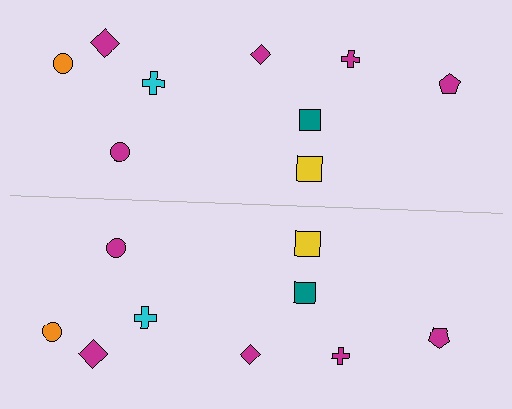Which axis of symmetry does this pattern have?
The pattern has a horizontal axis of symmetry running through the center of the image.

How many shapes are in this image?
There are 18 shapes in this image.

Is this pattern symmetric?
Yes, this pattern has bilateral (reflection) symmetry.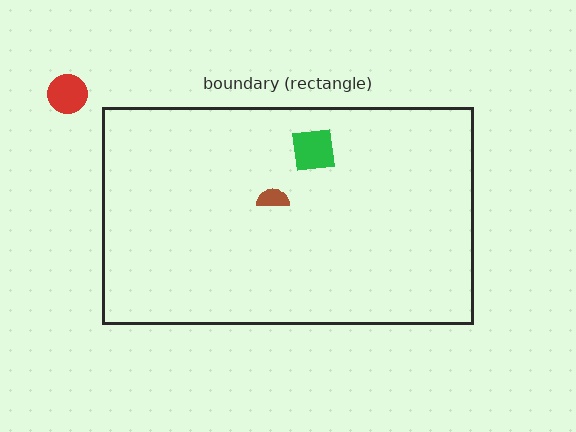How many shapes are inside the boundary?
2 inside, 1 outside.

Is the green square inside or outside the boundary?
Inside.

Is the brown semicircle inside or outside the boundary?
Inside.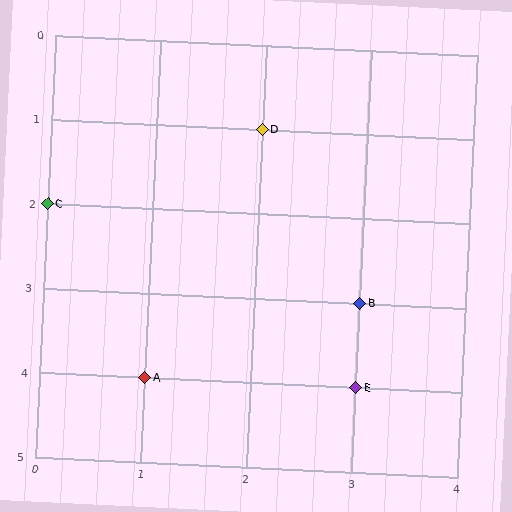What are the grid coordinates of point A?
Point A is at grid coordinates (1, 4).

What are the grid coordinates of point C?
Point C is at grid coordinates (0, 2).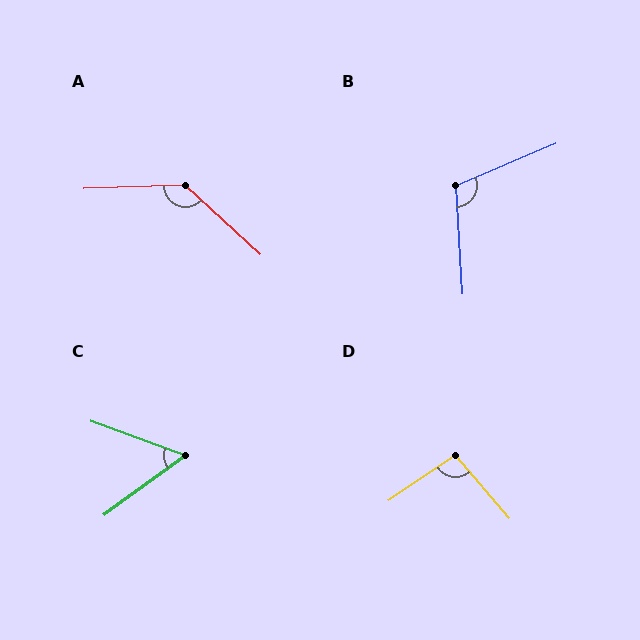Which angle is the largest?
A, at approximately 135 degrees.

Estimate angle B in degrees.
Approximately 109 degrees.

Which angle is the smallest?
C, at approximately 56 degrees.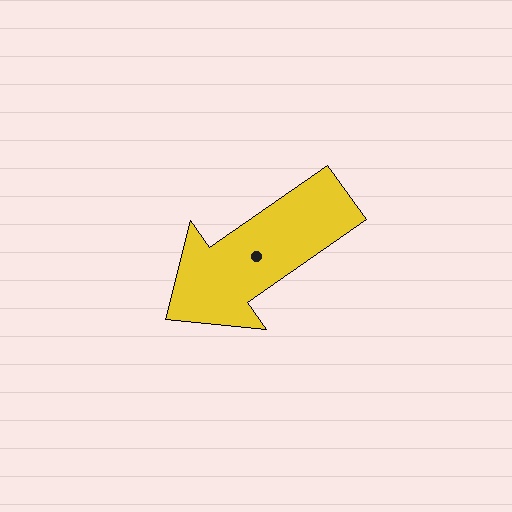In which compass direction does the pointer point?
Southwest.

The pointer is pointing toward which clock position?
Roughly 8 o'clock.